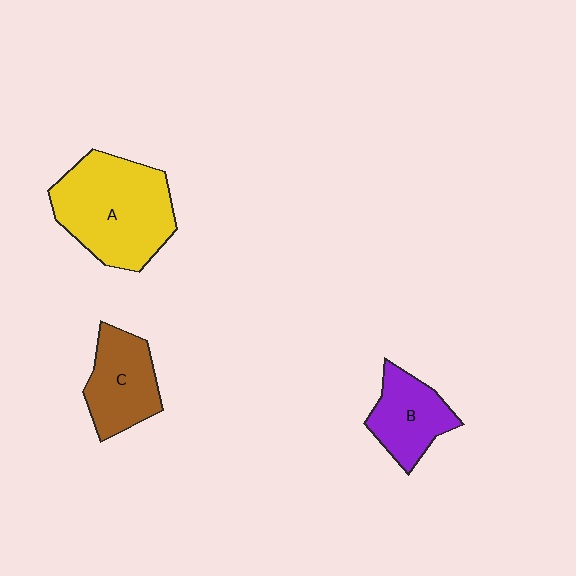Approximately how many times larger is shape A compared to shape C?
Approximately 1.7 times.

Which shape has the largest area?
Shape A (yellow).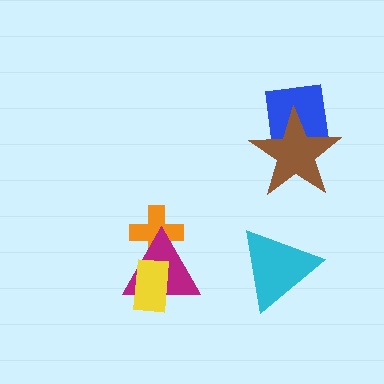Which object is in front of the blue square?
The brown star is in front of the blue square.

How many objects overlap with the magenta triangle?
2 objects overlap with the magenta triangle.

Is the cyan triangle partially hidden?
No, no other shape covers it.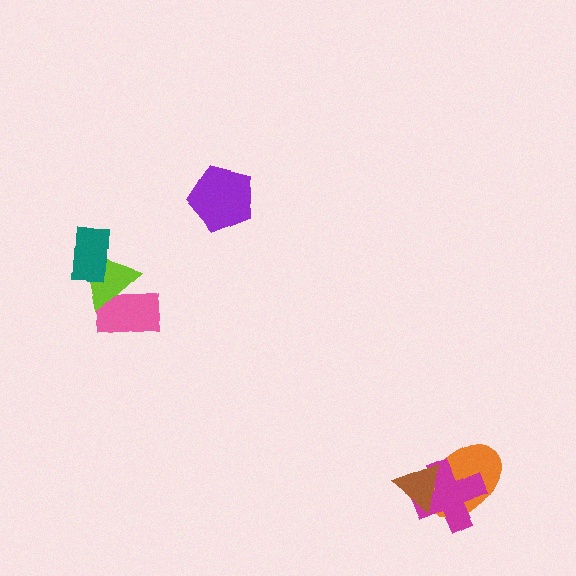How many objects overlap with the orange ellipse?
2 objects overlap with the orange ellipse.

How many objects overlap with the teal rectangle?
1 object overlaps with the teal rectangle.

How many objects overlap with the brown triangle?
2 objects overlap with the brown triangle.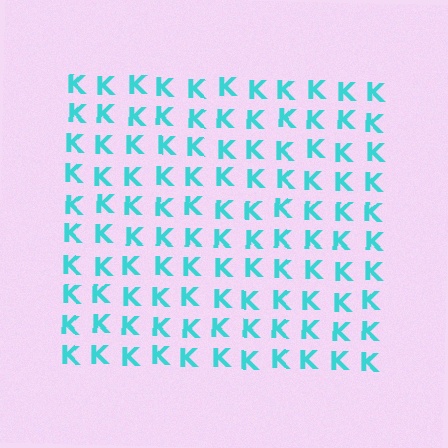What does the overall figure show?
The overall figure shows a square.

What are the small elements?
The small elements are letter K's.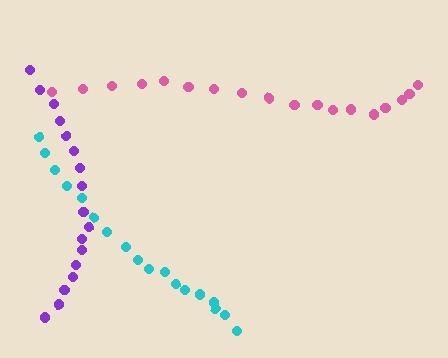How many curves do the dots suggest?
There are 3 distinct paths.